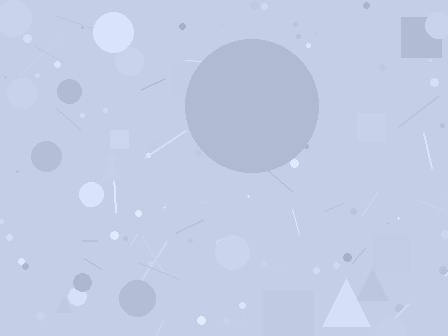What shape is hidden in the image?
A circle is hidden in the image.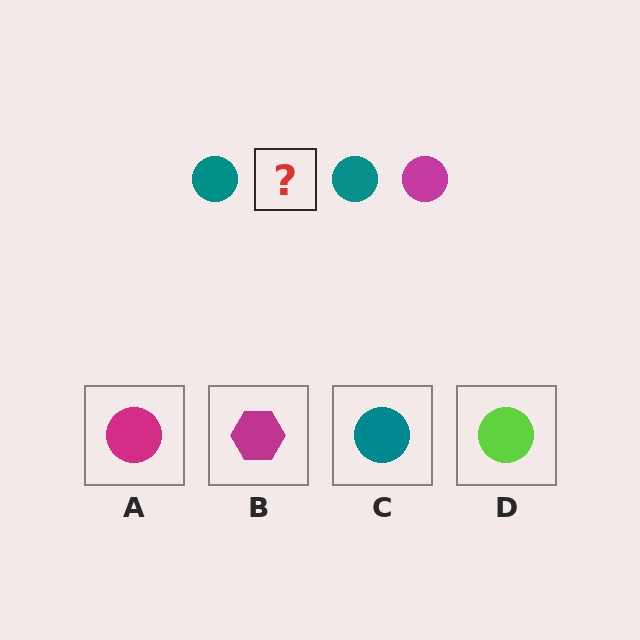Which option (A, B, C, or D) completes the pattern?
A.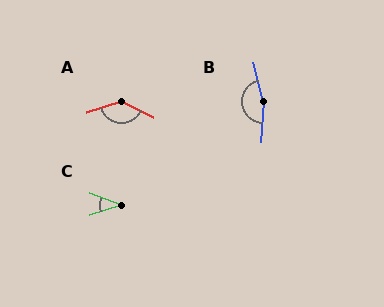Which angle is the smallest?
C, at approximately 37 degrees.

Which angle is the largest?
B, at approximately 162 degrees.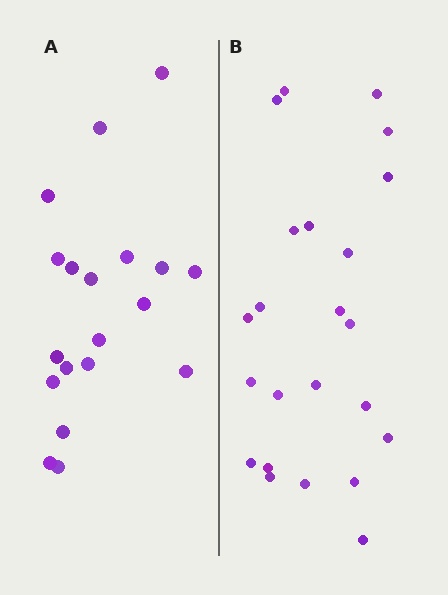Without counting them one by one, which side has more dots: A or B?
Region B (the right region) has more dots.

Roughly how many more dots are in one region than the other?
Region B has about 4 more dots than region A.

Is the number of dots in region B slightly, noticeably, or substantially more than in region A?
Region B has only slightly more — the two regions are fairly close. The ratio is roughly 1.2 to 1.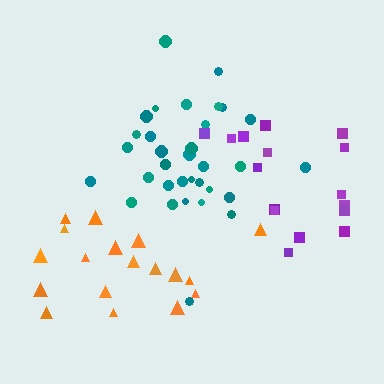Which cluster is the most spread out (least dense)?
Purple.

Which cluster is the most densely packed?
Teal.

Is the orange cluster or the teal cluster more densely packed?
Teal.